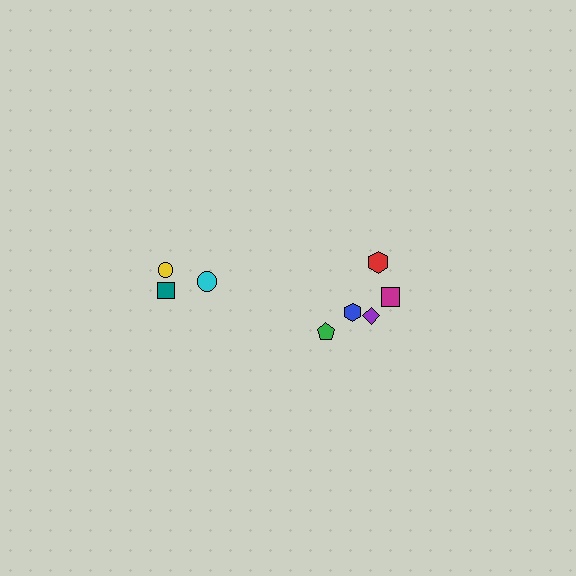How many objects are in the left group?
There are 3 objects.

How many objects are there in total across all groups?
There are 8 objects.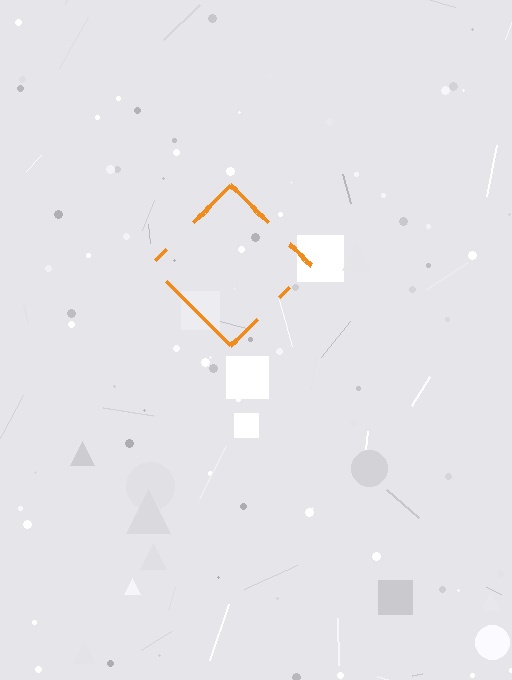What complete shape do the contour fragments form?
The contour fragments form a diamond.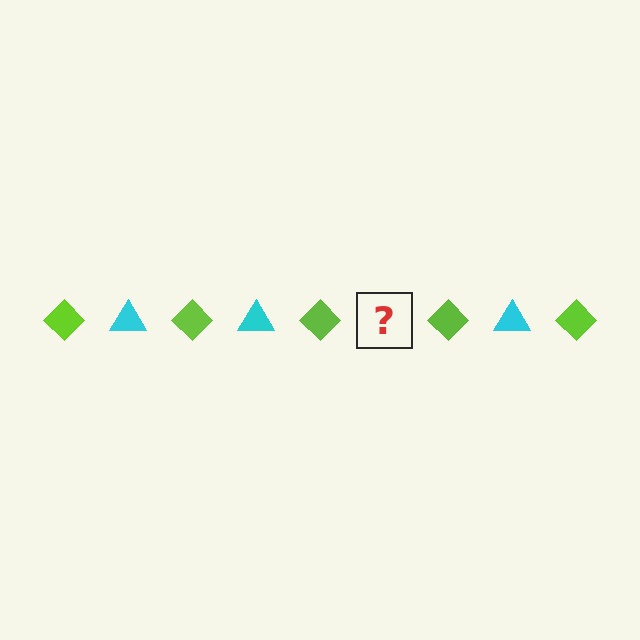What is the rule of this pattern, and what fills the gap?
The rule is that the pattern alternates between lime diamond and cyan triangle. The gap should be filled with a cyan triangle.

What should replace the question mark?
The question mark should be replaced with a cyan triangle.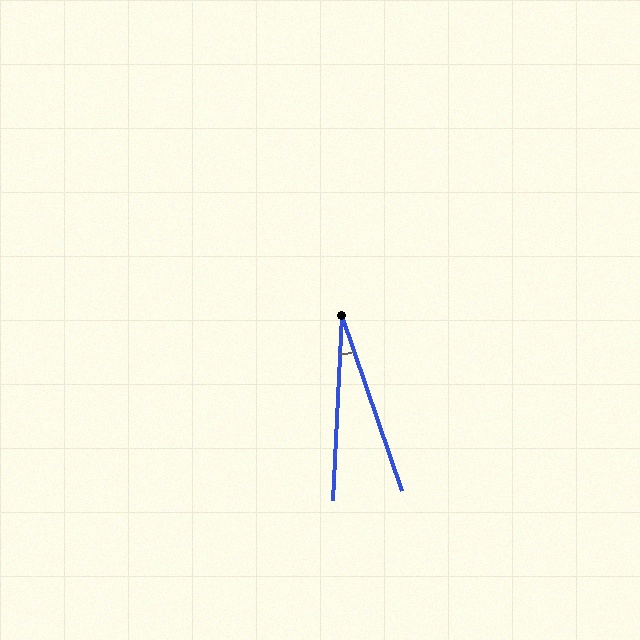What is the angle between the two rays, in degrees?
Approximately 22 degrees.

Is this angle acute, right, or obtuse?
It is acute.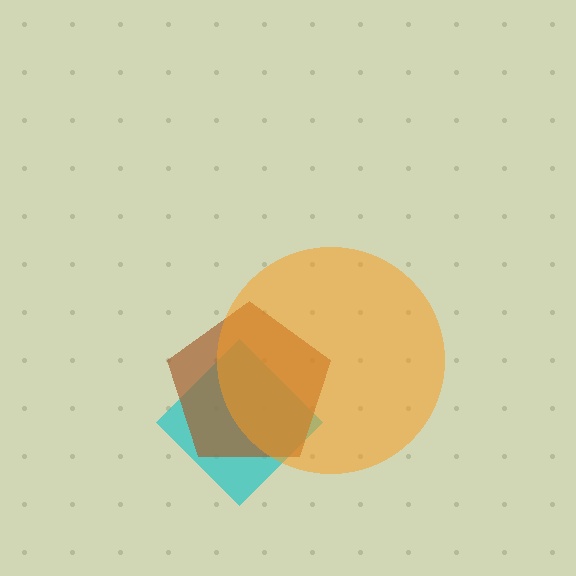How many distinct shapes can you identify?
There are 3 distinct shapes: a cyan diamond, a brown pentagon, an orange circle.